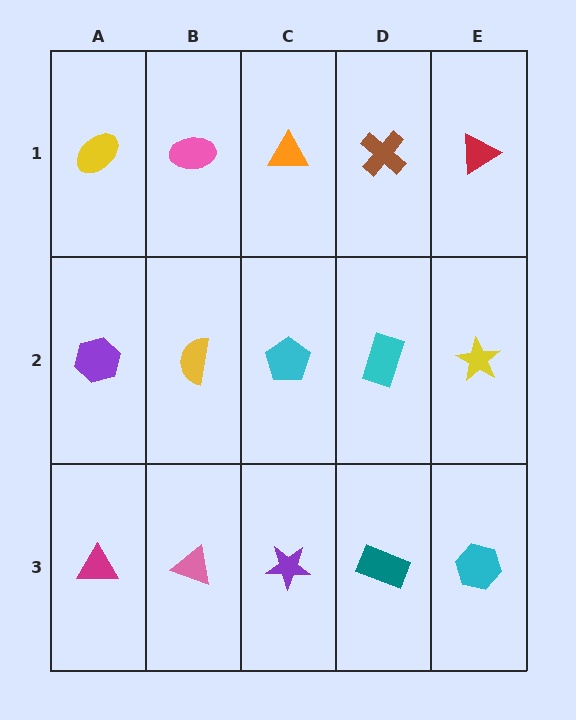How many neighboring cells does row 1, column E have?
2.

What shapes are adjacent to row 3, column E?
A yellow star (row 2, column E), a teal rectangle (row 3, column D).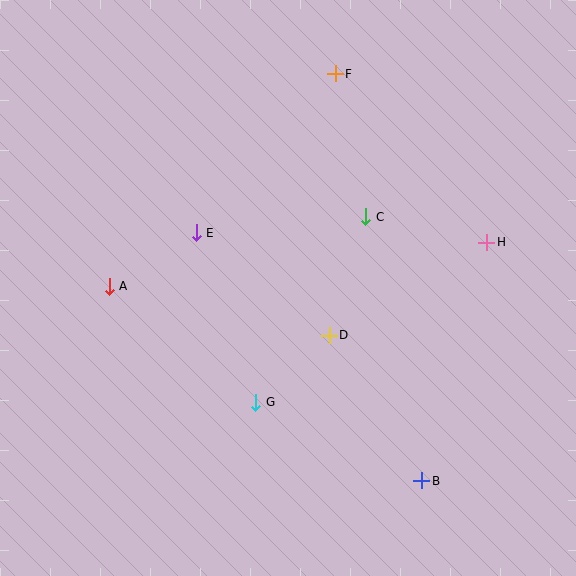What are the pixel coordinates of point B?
Point B is at (422, 481).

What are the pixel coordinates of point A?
Point A is at (109, 286).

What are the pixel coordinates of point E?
Point E is at (196, 233).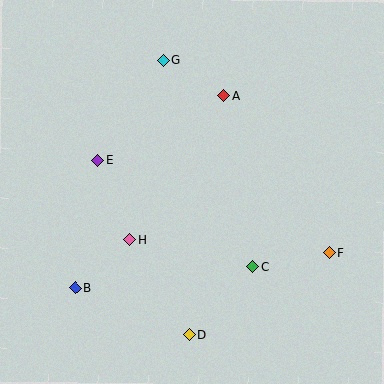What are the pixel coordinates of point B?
Point B is at (75, 288).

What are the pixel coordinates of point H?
Point H is at (130, 240).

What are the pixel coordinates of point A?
Point A is at (224, 95).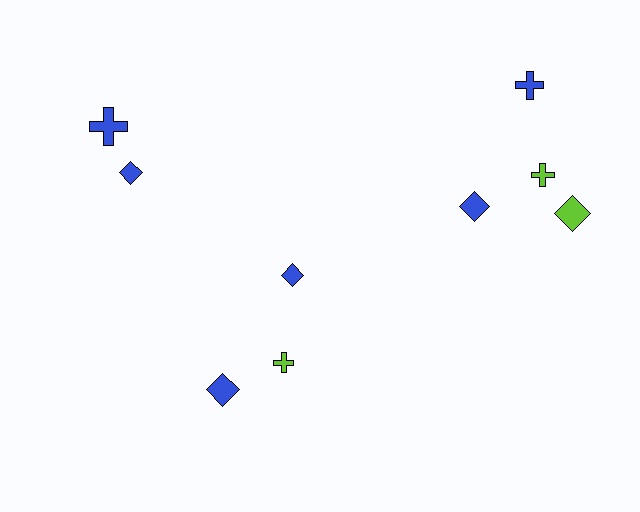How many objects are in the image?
There are 9 objects.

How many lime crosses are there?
There are 2 lime crosses.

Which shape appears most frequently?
Diamond, with 5 objects.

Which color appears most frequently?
Blue, with 6 objects.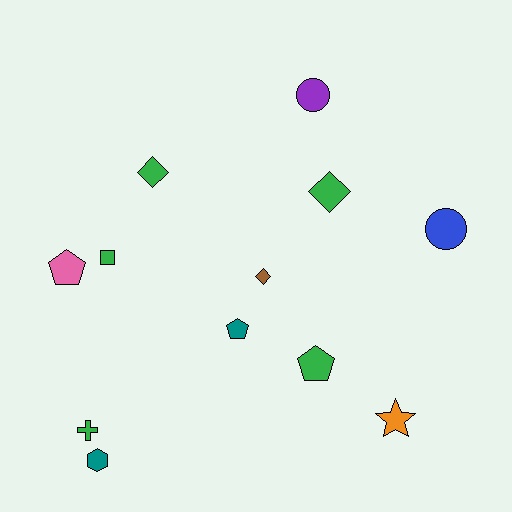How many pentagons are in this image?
There are 3 pentagons.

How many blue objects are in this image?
There is 1 blue object.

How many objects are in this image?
There are 12 objects.